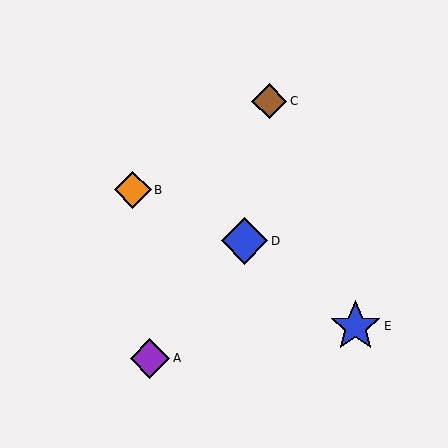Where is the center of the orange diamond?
The center of the orange diamond is at (133, 190).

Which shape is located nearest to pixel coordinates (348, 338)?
The blue star (labeled E) at (355, 326) is nearest to that location.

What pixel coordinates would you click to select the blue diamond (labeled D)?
Click at (245, 241) to select the blue diamond D.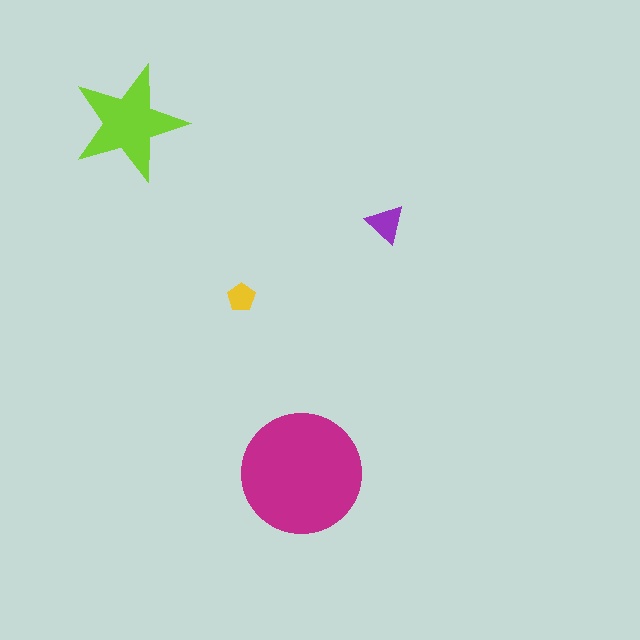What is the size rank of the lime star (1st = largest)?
2nd.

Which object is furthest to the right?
The purple triangle is rightmost.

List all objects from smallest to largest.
The yellow pentagon, the purple triangle, the lime star, the magenta circle.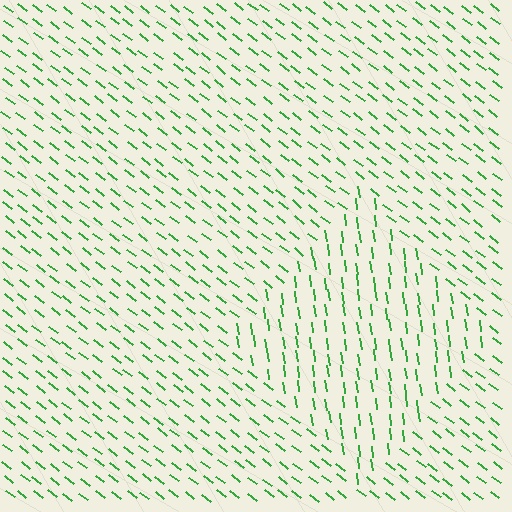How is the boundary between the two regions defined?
The boundary is defined purely by a change in line orientation (approximately 45 degrees difference). All lines are the same color and thickness.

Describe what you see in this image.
The image is filled with small green line segments. A diamond region in the image has lines oriented differently from the surrounding lines, creating a visible texture boundary.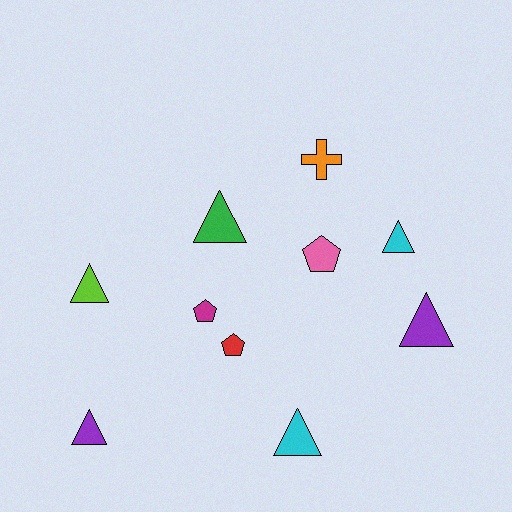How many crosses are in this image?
There is 1 cross.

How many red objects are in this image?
There is 1 red object.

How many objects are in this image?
There are 10 objects.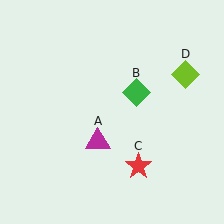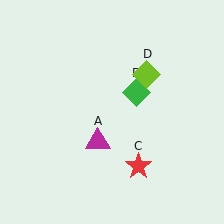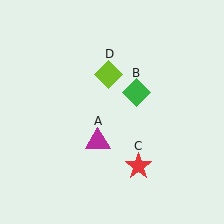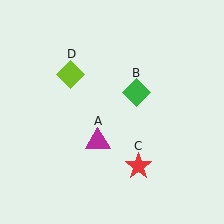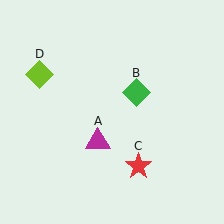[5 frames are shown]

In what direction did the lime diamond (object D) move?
The lime diamond (object D) moved left.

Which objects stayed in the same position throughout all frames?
Magenta triangle (object A) and green diamond (object B) and red star (object C) remained stationary.